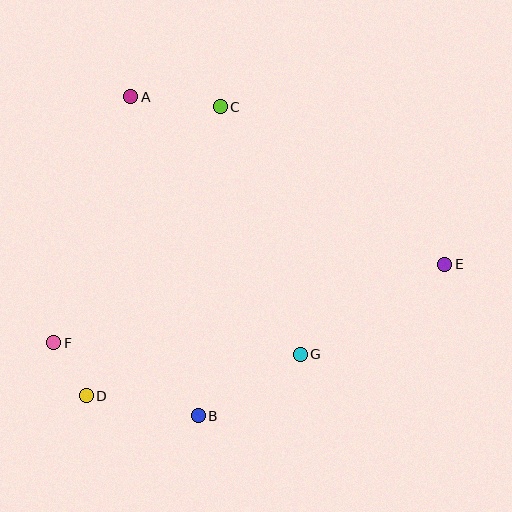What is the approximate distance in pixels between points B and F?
The distance between B and F is approximately 162 pixels.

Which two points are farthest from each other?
Points E and F are farthest from each other.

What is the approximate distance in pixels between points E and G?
The distance between E and G is approximately 170 pixels.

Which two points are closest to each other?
Points D and F are closest to each other.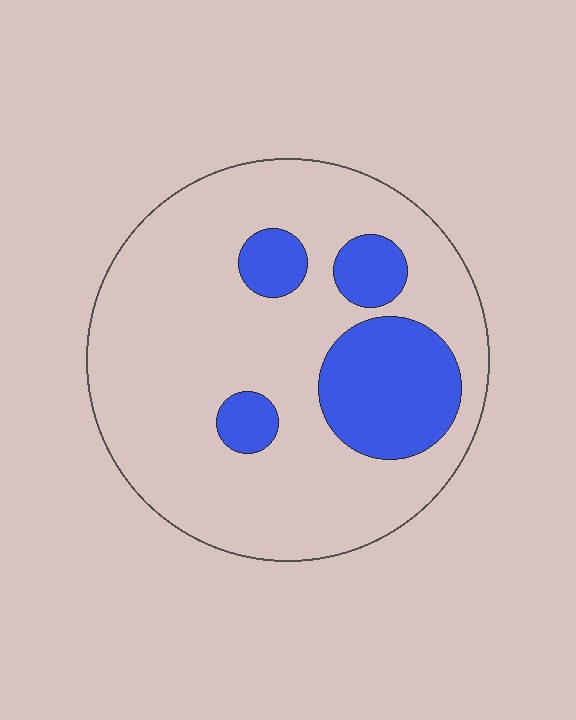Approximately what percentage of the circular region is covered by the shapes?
Approximately 20%.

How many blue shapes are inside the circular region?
4.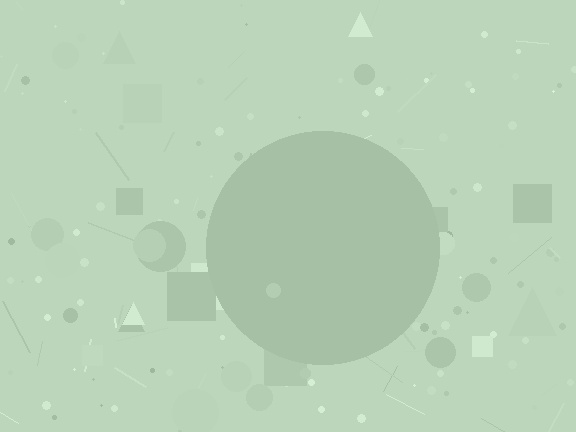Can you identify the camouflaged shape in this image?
The camouflaged shape is a circle.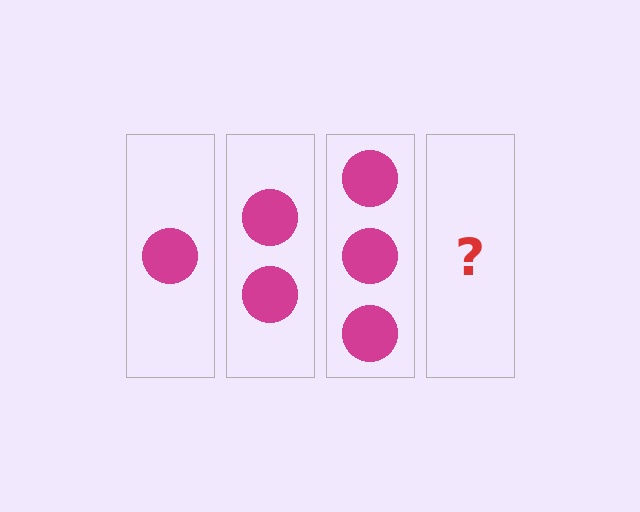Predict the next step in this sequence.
The next step is 4 circles.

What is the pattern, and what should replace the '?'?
The pattern is that each step adds one more circle. The '?' should be 4 circles.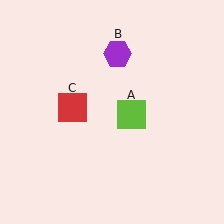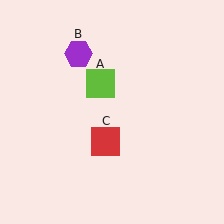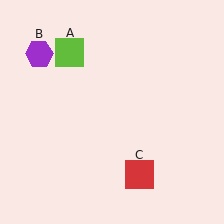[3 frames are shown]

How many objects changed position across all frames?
3 objects changed position: lime square (object A), purple hexagon (object B), red square (object C).